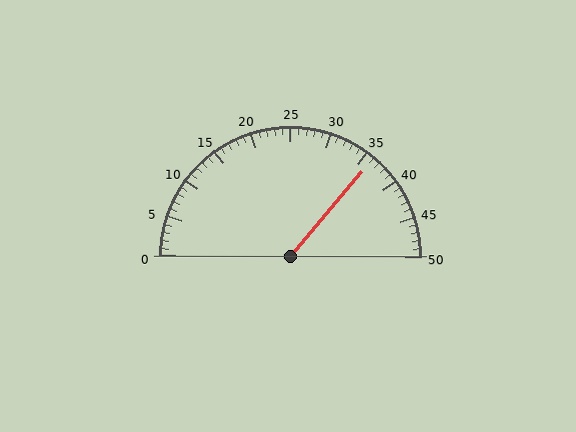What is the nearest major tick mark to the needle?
The nearest major tick mark is 35.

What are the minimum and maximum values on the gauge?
The gauge ranges from 0 to 50.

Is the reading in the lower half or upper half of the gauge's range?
The reading is in the upper half of the range (0 to 50).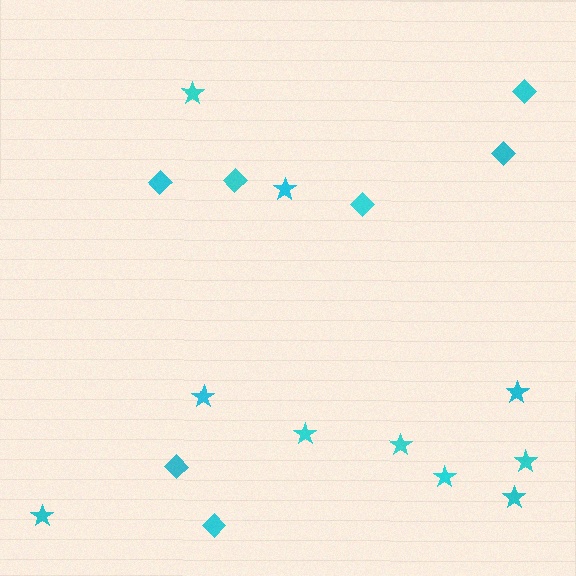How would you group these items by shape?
There are 2 groups: one group of stars (10) and one group of diamonds (7).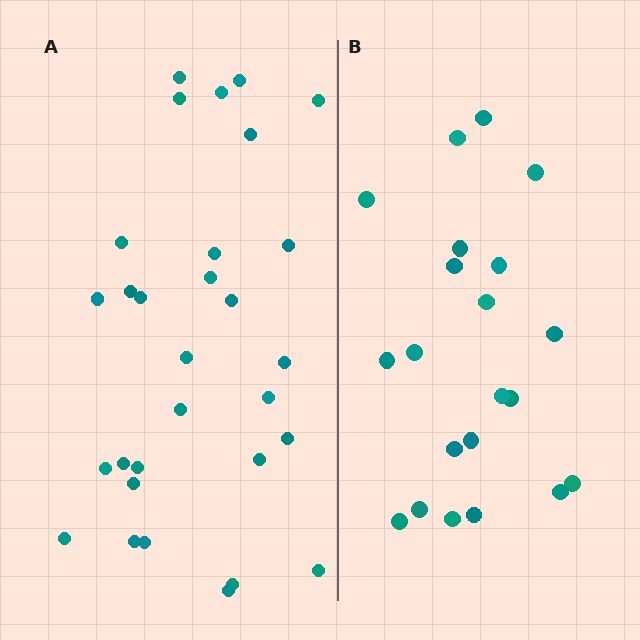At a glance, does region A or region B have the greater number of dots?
Region A (the left region) has more dots.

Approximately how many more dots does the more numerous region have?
Region A has roughly 8 or so more dots than region B.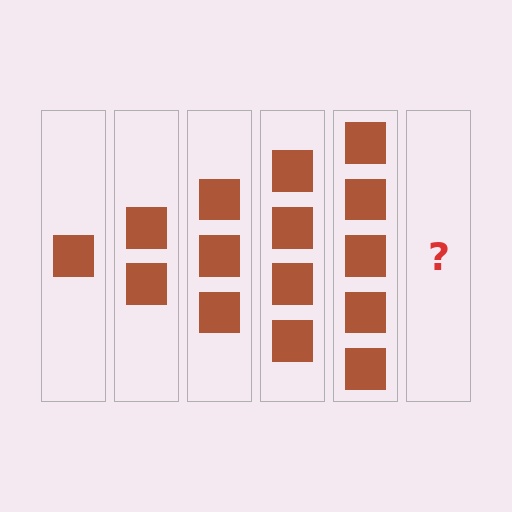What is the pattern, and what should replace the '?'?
The pattern is that each step adds one more square. The '?' should be 6 squares.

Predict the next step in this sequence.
The next step is 6 squares.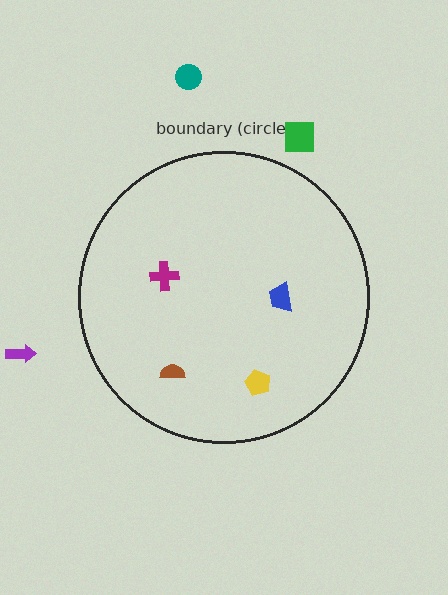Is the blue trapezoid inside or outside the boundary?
Inside.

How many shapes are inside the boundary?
4 inside, 3 outside.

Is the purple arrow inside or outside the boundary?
Outside.